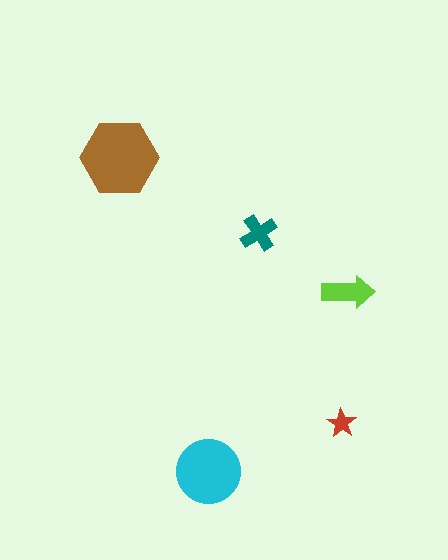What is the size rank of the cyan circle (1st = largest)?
2nd.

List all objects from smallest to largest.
The red star, the teal cross, the lime arrow, the cyan circle, the brown hexagon.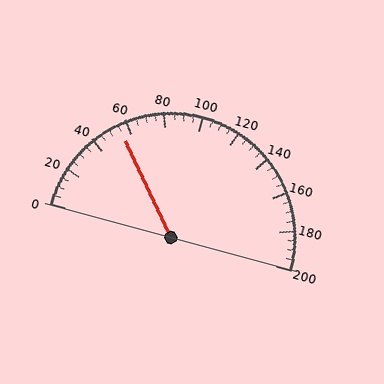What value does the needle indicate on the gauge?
The needle indicates approximately 55.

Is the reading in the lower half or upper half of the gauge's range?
The reading is in the lower half of the range (0 to 200).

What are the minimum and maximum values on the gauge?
The gauge ranges from 0 to 200.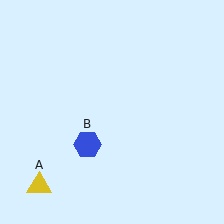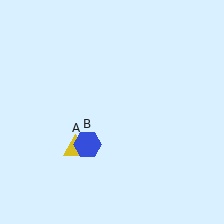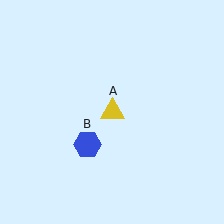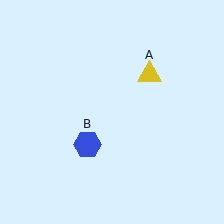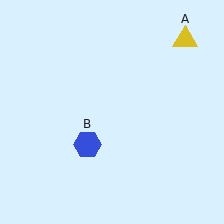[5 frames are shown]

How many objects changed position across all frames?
1 object changed position: yellow triangle (object A).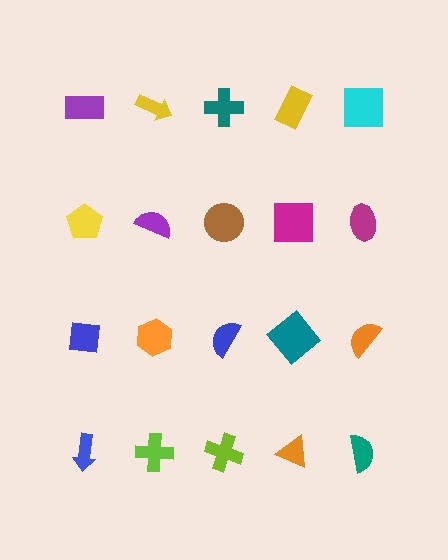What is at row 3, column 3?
A blue semicircle.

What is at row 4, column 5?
A teal semicircle.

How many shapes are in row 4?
5 shapes.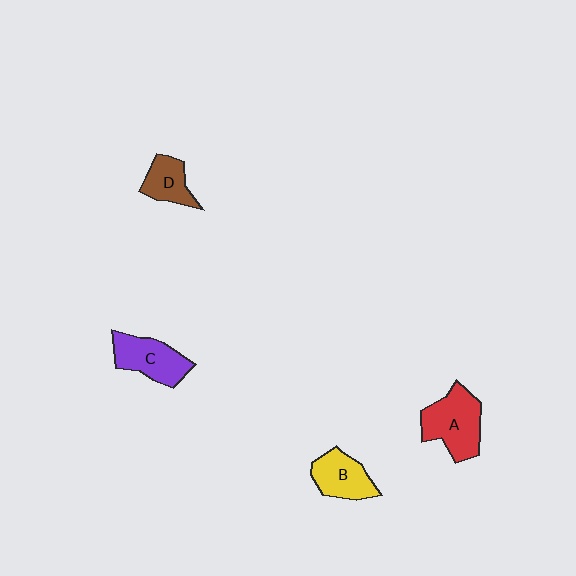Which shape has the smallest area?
Shape D (brown).